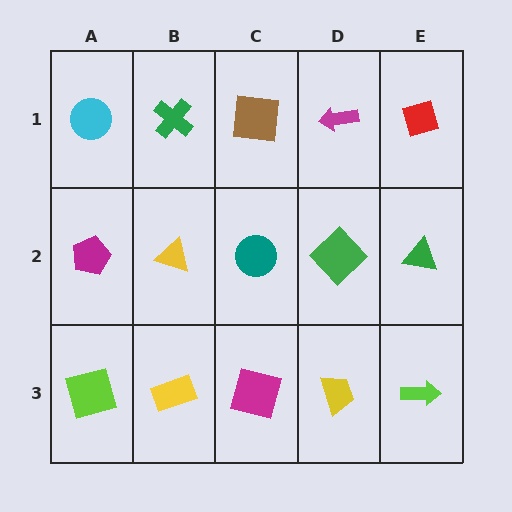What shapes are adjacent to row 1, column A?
A magenta pentagon (row 2, column A), a green cross (row 1, column B).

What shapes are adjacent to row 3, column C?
A teal circle (row 2, column C), a yellow rectangle (row 3, column B), a yellow trapezoid (row 3, column D).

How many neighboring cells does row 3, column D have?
3.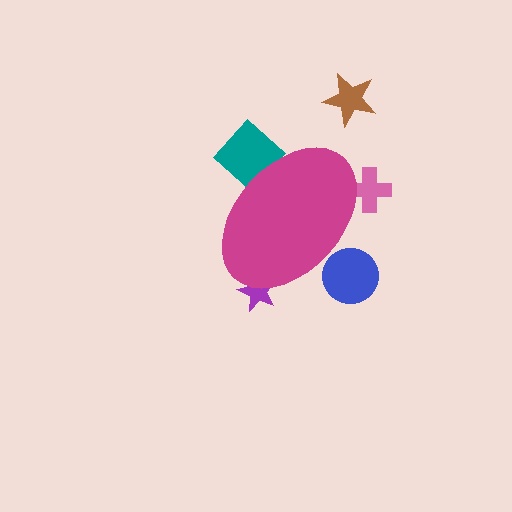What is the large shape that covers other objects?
A magenta ellipse.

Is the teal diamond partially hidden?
Yes, the teal diamond is partially hidden behind the magenta ellipse.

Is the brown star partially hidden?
No, the brown star is fully visible.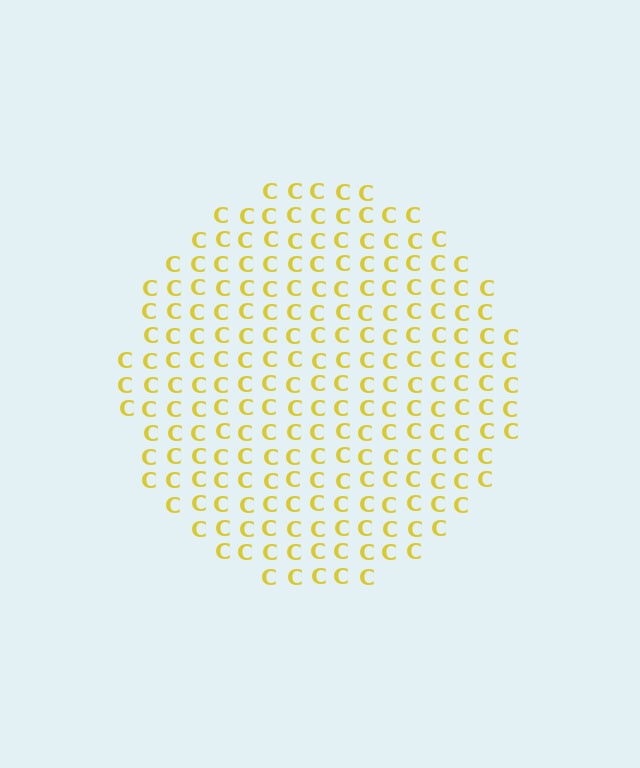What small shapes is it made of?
It is made of small letter C's.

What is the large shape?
The large shape is a circle.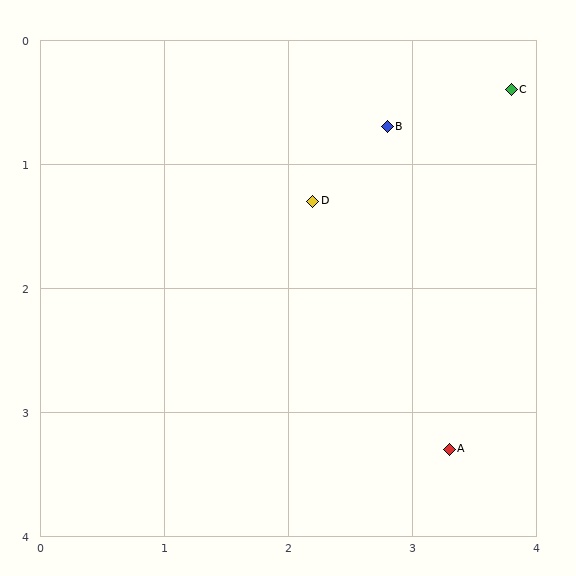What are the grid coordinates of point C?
Point C is at approximately (3.8, 0.4).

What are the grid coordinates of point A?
Point A is at approximately (3.3, 3.3).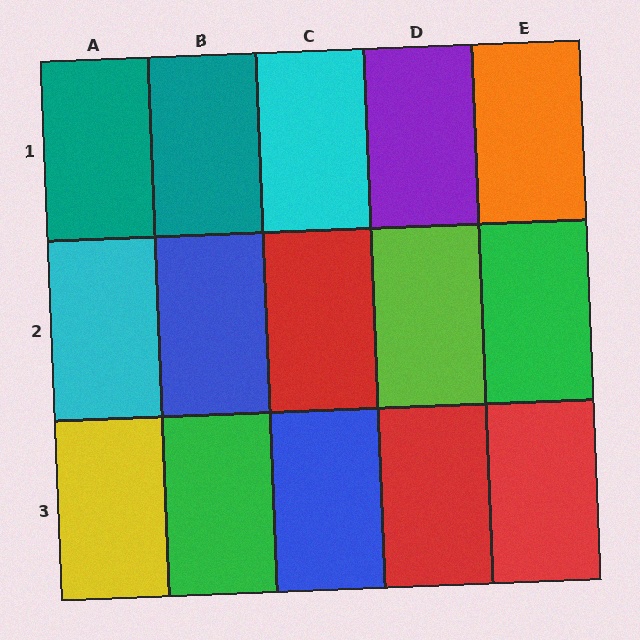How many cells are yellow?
1 cell is yellow.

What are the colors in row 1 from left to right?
Teal, teal, cyan, purple, orange.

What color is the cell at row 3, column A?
Yellow.